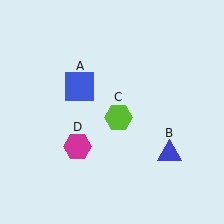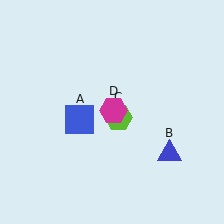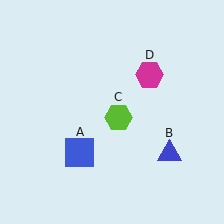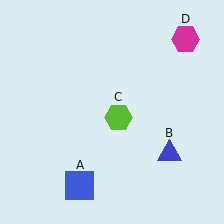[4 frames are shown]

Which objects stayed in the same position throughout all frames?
Blue triangle (object B) and lime hexagon (object C) remained stationary.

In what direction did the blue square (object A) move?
The blue square (object A) moved down.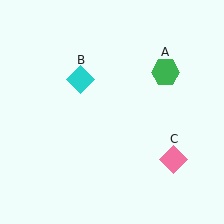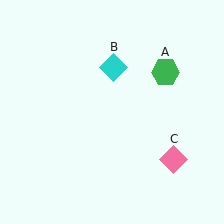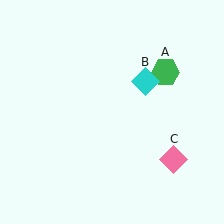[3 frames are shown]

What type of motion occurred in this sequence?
The cyan diamond (object B) rotated clockwise around the center of the scene.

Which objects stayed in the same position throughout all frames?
Green hexagon (object A) and pink diamond (object C) remained stationary.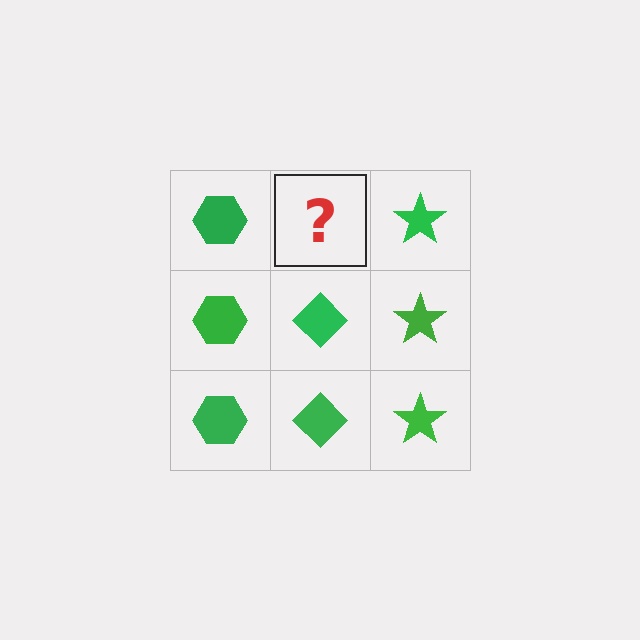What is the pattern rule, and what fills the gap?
The rule is that each column has a consistent shape. The gap should be filled with a green diamond.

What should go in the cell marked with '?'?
The missing cell should contain a green diamond.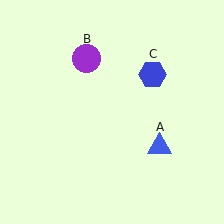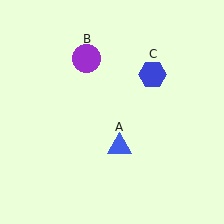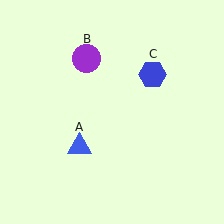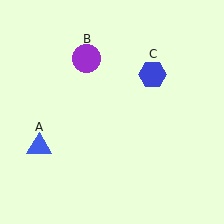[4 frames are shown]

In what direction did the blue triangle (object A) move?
The blue triangle (object A) moved left.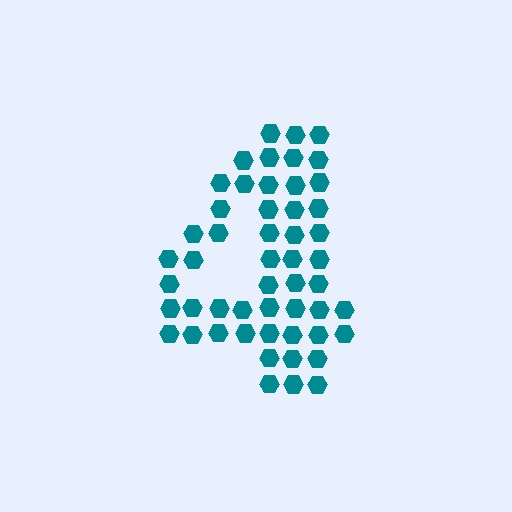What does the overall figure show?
The overall figure shows the digit 4.